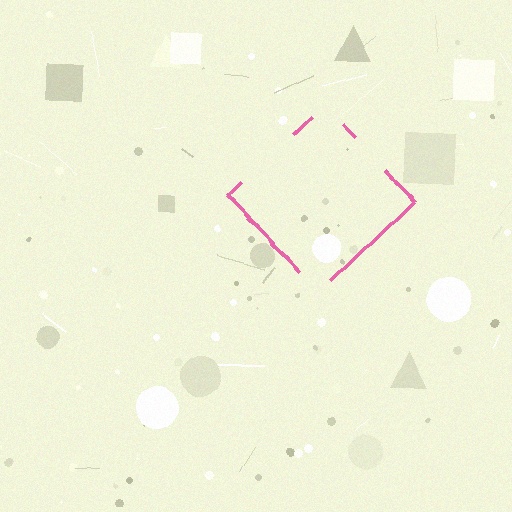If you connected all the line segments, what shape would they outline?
They would outline a diamond.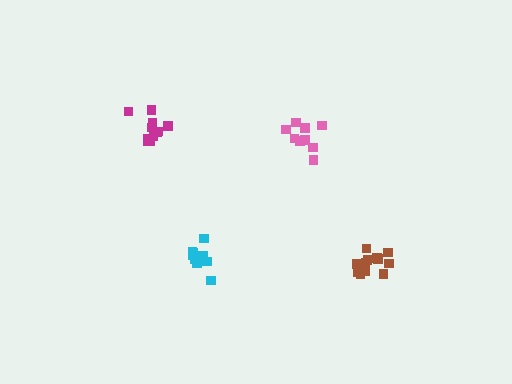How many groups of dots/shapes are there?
There are 4 groups.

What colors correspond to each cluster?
The clusters are colored: magenta, cyan, brown, pink.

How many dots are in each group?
Group 1: 11 dots, Group 2: 11 dots, Group 3: 12 dots, Group 4: 9 dots (43 total).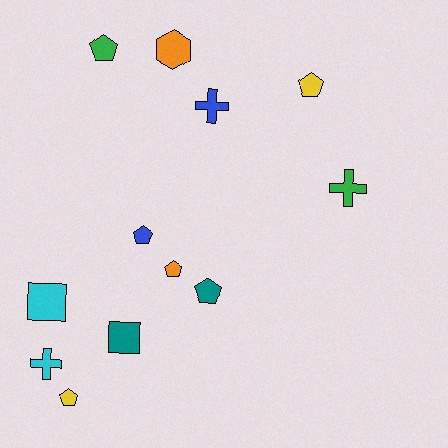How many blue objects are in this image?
There are 2 blue objects.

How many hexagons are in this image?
There is 1 hexagon.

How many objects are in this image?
There are 12 objects.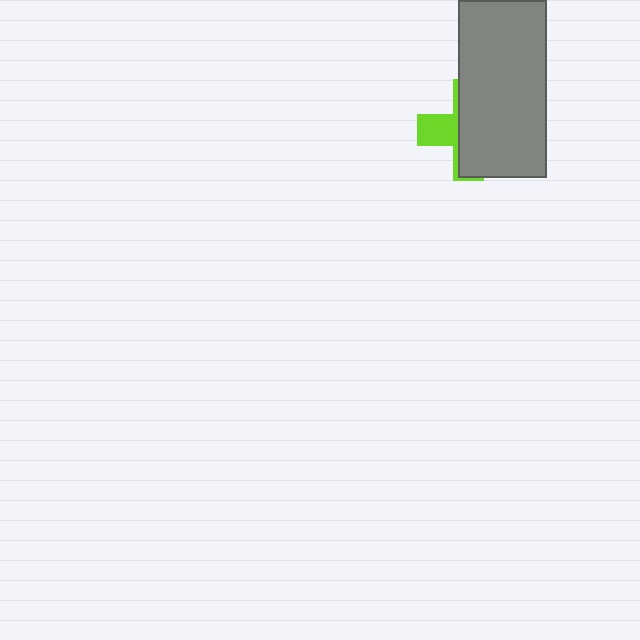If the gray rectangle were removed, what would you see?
You would see the complete lime cross.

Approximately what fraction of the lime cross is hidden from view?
Roughly 69% of the lime cross is hidden behind the gray rectangle.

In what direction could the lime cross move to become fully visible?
The lime cross could move left. That would shift it out from behind the gray rectangle entirely.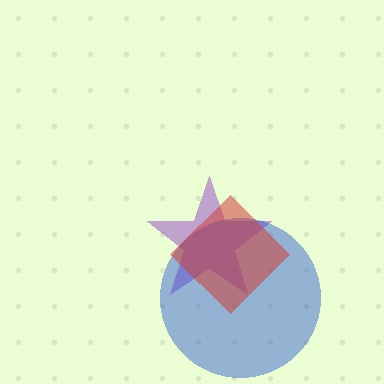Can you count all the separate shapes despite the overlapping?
Yes, there are 3 separate shapes.